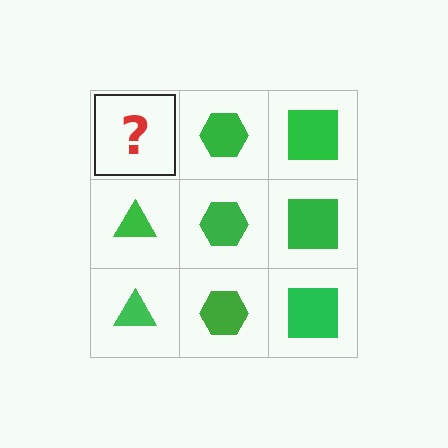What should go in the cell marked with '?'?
The missing cell should contain a green triangle.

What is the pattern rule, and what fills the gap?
The rule is that each column has a consistent shape. The gap should be filled with a green triangle.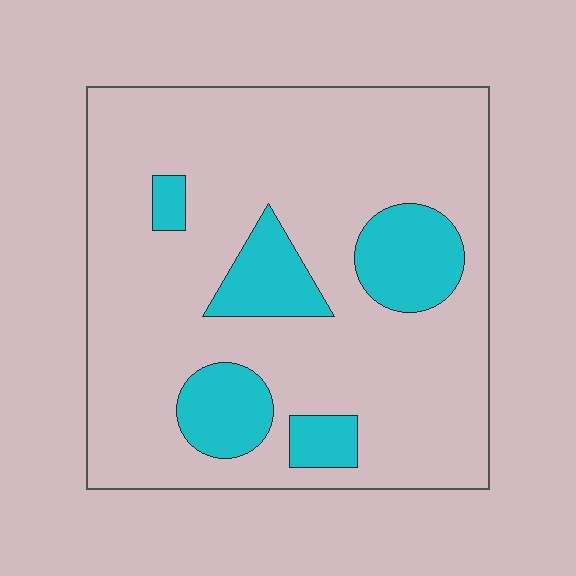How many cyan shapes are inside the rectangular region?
5.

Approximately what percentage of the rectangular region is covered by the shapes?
Approximately 20%.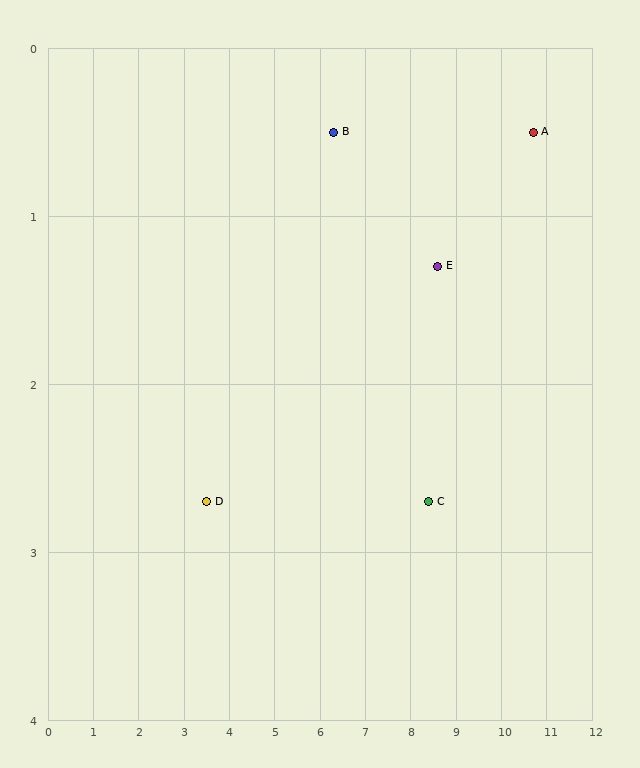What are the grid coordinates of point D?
Point D is at approximately (3.5, 2.7).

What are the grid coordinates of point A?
Point A is at approximately (10.7, 0.5).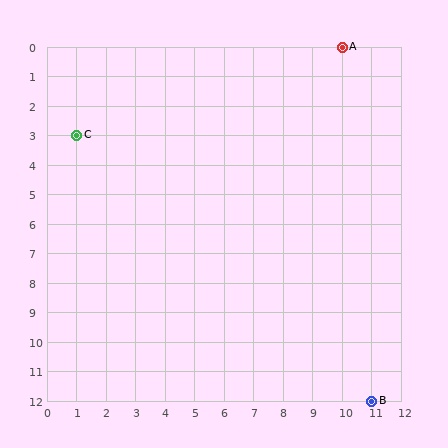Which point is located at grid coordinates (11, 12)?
Point B is at (11, 12).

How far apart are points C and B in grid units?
Points C and B are 10 columns and 9 rows apart (about 13.5 grid units diagonally).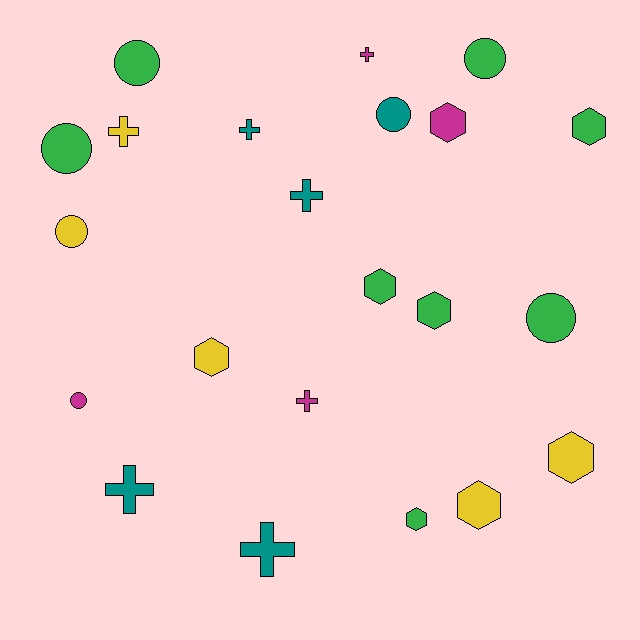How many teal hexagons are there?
There are no teal hexagons.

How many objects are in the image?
There are 22 objects.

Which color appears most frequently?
Green, with 8 objects.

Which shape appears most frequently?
Hexagon, with 8 objects.